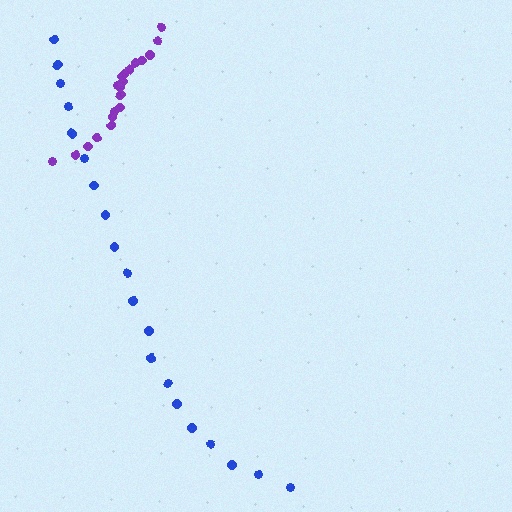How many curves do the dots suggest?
There are 2 distinct paths.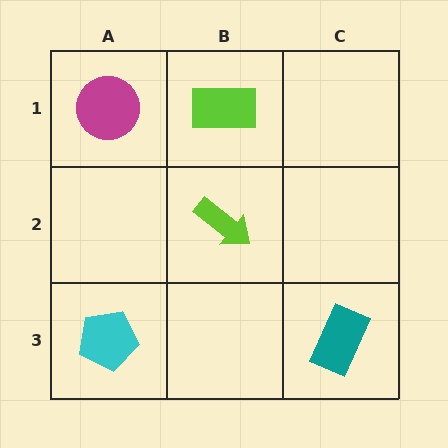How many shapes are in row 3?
2 shapes.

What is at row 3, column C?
A teal rectangle.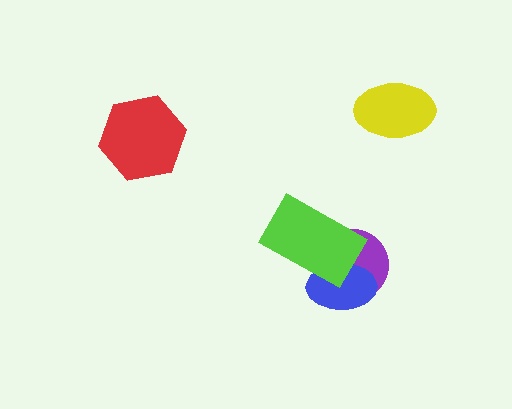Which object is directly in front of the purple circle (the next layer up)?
The blue ellipse is directly in front of the purple circle.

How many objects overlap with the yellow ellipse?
0 objects overlap with the yellow ellipse.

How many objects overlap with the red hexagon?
0 objects overlap with the red hexagon.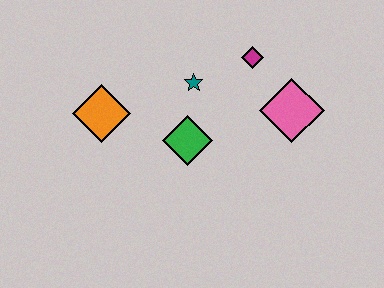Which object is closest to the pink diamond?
The magenta diamond is closest to the pink diamond.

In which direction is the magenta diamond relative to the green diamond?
The magenta diamond is above the green diamond.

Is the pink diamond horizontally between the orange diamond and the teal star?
No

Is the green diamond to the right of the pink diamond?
No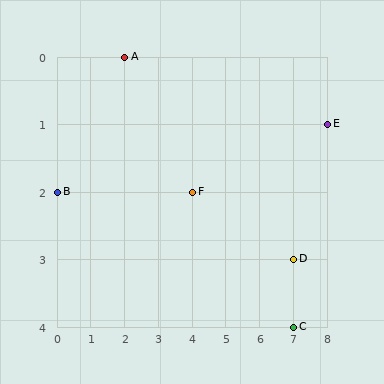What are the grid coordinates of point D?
Point D is at grid coordinates (7, 3).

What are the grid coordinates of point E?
Point E is at grid coordinates (8, 1).